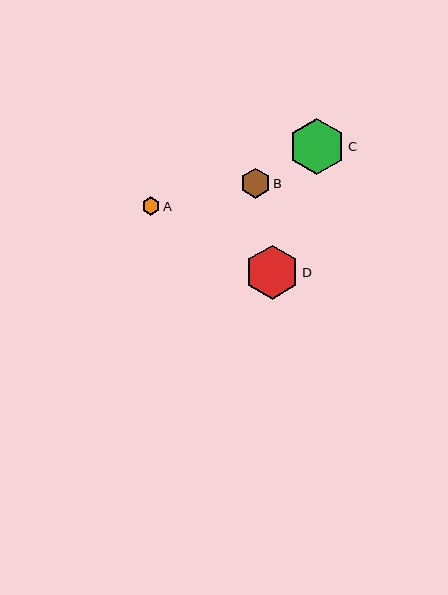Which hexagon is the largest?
Hexagon C is the largest with a size of approximately 56 pixels.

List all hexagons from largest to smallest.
From largest to smallest: C, D, B, A.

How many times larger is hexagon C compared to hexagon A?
Hexagon C is approximately 3.1 times the size of hexagon A.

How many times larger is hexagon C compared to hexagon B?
Hexagon C is approximately 1.8 times the size of hexagon B.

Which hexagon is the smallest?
Hexagon A is the smallest with a size of approximately 18 pixels.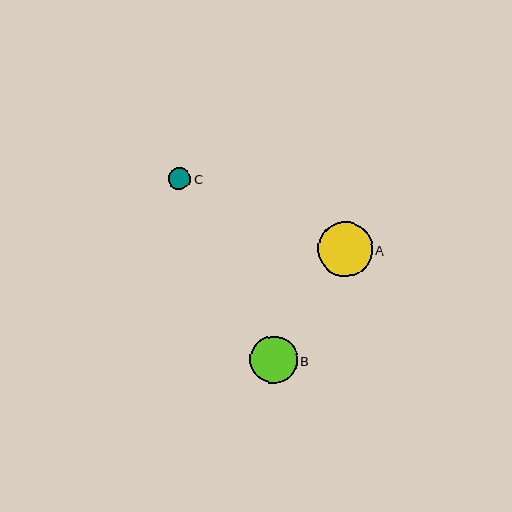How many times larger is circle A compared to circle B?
Circle A is approximately 1.1 times the size of circle B.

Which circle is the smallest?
Circle C is the smallest with a size of approximately 23 pixels.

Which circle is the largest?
Circle A is the largest with a size of approximately 55 pixels.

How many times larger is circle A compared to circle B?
Circle A is approximately 1.1 times the size of circle B.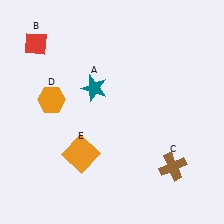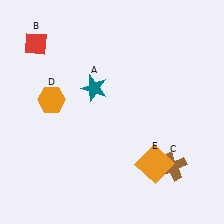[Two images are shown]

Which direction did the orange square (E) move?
The orange square (E) moved right.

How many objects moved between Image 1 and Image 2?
1 object moved between the two images.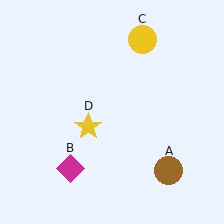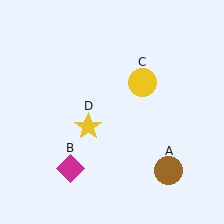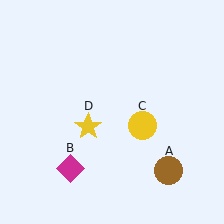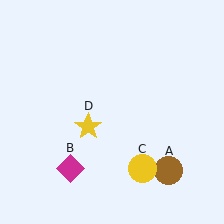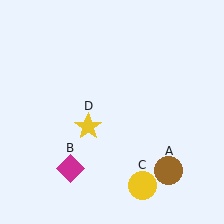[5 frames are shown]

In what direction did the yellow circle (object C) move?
The yellow circle (object C) moved down.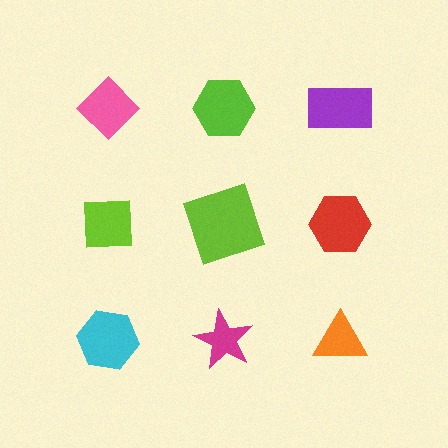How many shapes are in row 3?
3 shapes.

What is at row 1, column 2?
A lime hexagon.